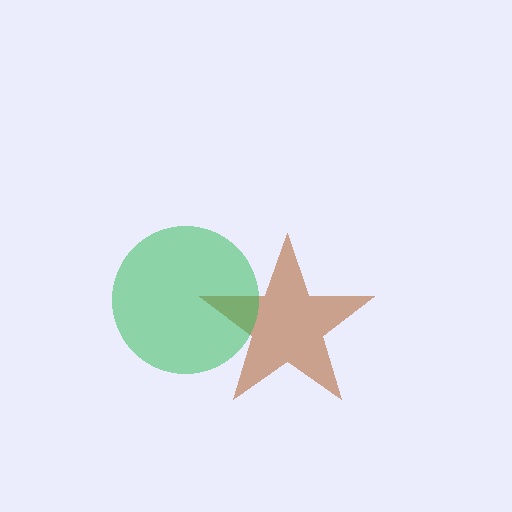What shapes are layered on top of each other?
The layered shapes are: a brown star, a green circle.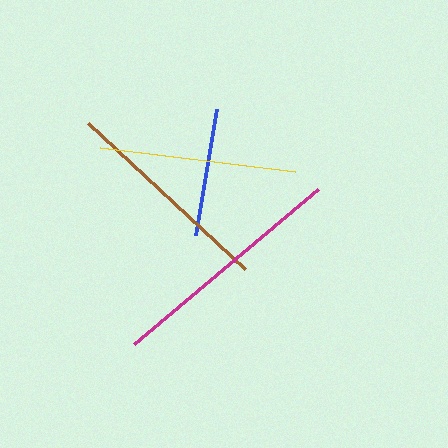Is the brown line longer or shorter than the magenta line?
The magenta line is longer than the brown line.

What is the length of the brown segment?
The brown segment is approximately 215 pixels long.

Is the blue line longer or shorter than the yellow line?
The yellow line is longer than the blue line.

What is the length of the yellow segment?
The yellow segment is approximately 197 pixels long.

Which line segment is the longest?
The magenta line is the longest at approximately 240 pixels.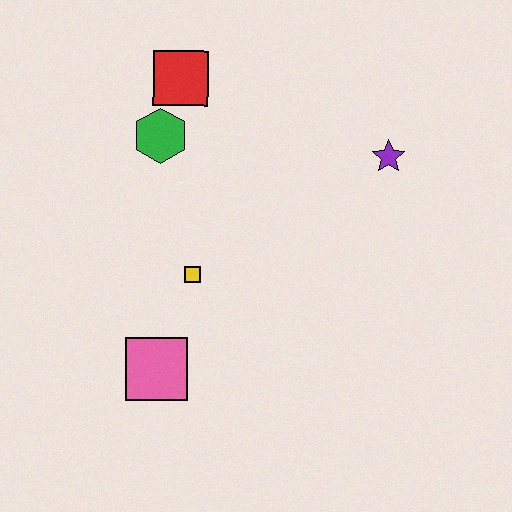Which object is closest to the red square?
The green hexagon is closest to the red square.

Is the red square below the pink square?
No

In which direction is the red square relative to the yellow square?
The red square is above the yellow square.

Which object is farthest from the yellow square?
The purple star is farthest from the yellow square.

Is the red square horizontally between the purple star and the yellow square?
No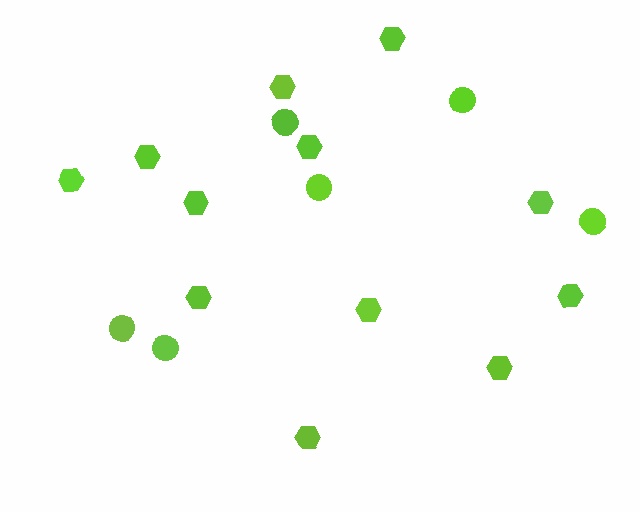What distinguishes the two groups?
There are 2 groups: one group of circles (6) and one group of hexagons (12).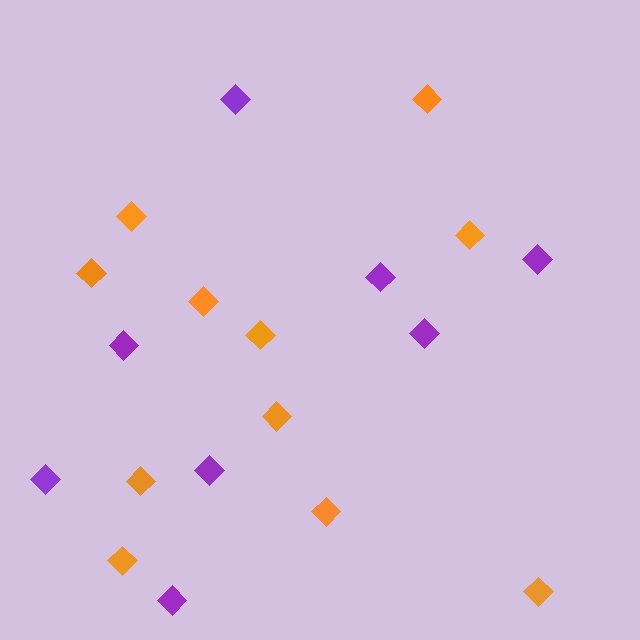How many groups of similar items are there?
There are 2 groups: one group of purple diamonds (8) and one group of orange diamonds (11).